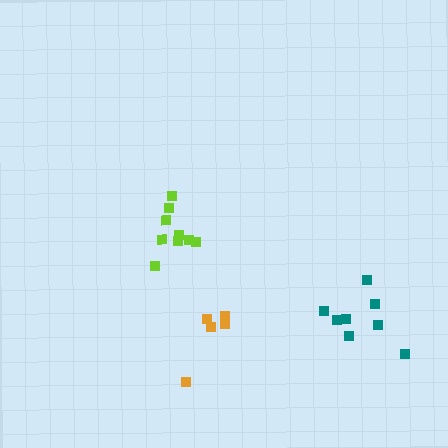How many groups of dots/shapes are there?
There are 3 groups.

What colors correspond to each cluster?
The clusters are colored: lime, orange, teal.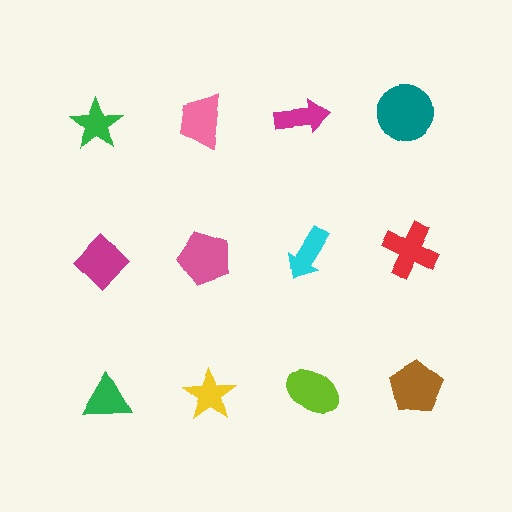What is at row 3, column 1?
A green triangle.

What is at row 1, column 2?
A pink trapezoid.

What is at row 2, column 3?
A cyan arrow.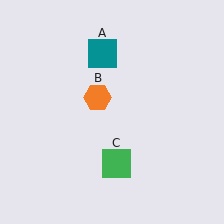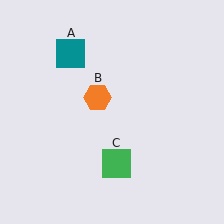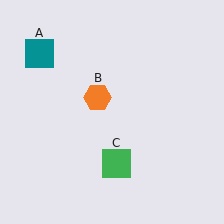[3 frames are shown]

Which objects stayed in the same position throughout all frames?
Orange hexagon (object B) and green square (object C) remained stationary.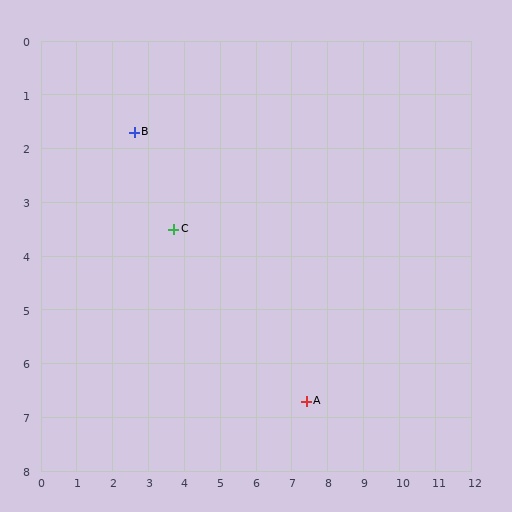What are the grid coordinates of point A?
Point A is at approximately (7.4, 6.7).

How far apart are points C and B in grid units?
Points C and B are about 2.1 grid units apart.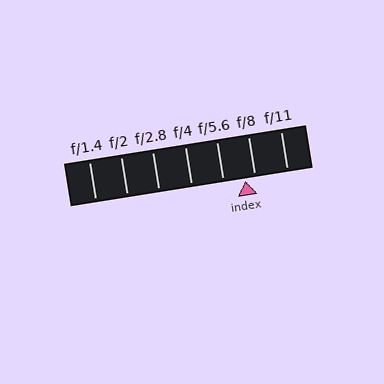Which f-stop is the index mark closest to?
The index mark is closest to f/8.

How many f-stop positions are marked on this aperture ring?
There are 7 f-stop positions marked.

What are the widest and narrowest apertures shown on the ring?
The widest aperture shown is f/1.4 and the narrowest is f/11.